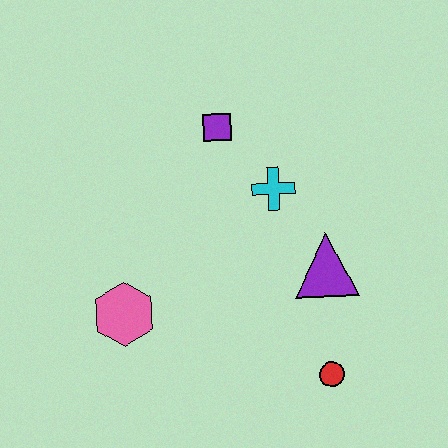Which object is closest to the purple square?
The cyan cross is closest to the purple square.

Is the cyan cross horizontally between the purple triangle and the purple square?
Yes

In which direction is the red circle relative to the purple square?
The red circle is below the purple square.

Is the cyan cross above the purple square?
No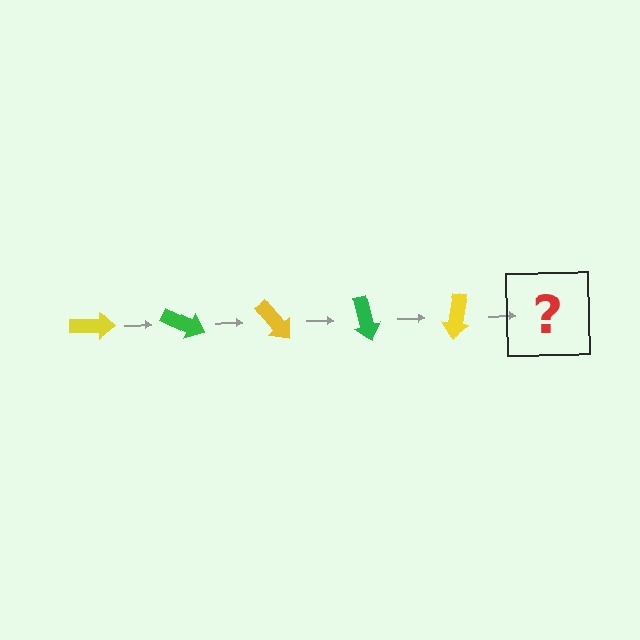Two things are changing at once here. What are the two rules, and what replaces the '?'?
The two rules are that it rotates 25 degrees each step and the color cycles through yellow and green. The '?' should be a green arrow, rotated 125 degrees from the start.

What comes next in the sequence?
The next element should be a green arrow, rotated 125 degrees from the start.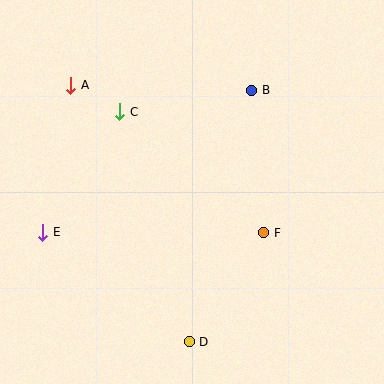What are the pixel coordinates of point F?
Point F is at (264, 233).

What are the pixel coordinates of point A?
Point A is at (71, 86).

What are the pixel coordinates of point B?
Point B is at (252, 90).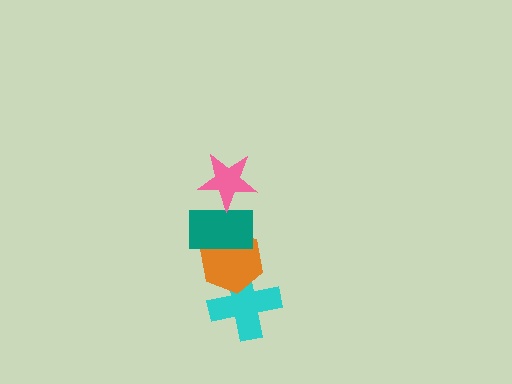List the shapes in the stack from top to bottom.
From top to bottom: the pink star, the teal rectangle, the orange hexagon, the cyan cross.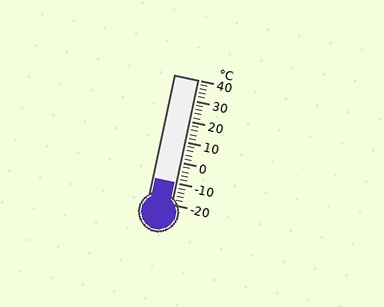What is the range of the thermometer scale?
The thermometer scale ranges from -20°C to 40°C.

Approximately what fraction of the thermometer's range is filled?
The thermometer is filled to approximately 15% of its range.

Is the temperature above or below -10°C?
The temperature is at -10°C.